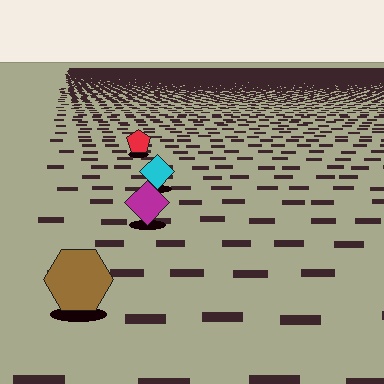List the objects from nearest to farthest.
From nearest to farthest: the brown hexagon, the magenta diamond, the cyan diamond, the red pentagon.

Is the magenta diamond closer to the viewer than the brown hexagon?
No. The brown hexagon is closer — you can tell from the texture gradient: the ground texture is coarser near it.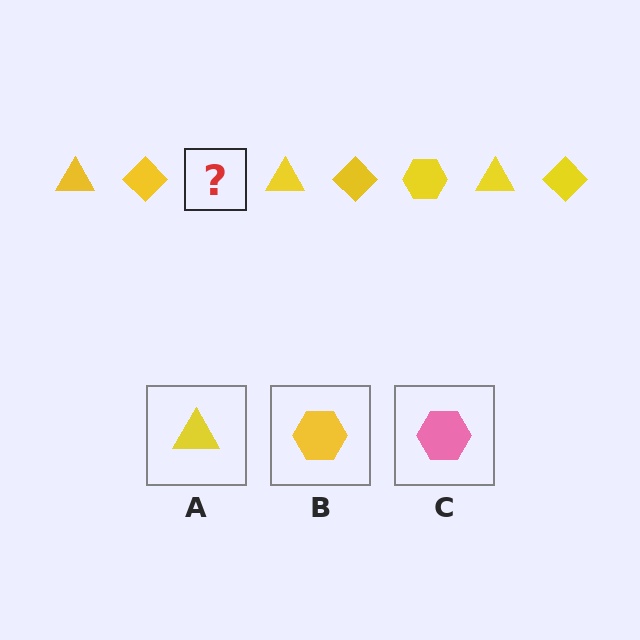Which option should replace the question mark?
Option B.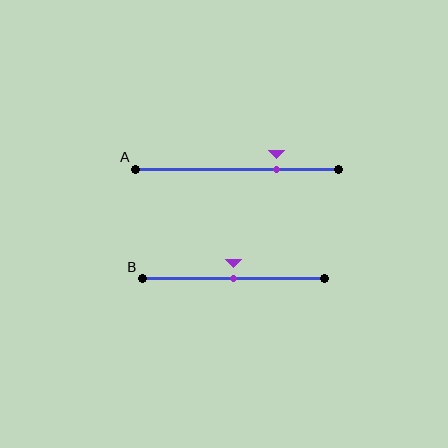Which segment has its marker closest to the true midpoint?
Segment B has its marker closest to the true midpoint.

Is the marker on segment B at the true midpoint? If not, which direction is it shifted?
Yes, the marker on segment B is at the true midpoint.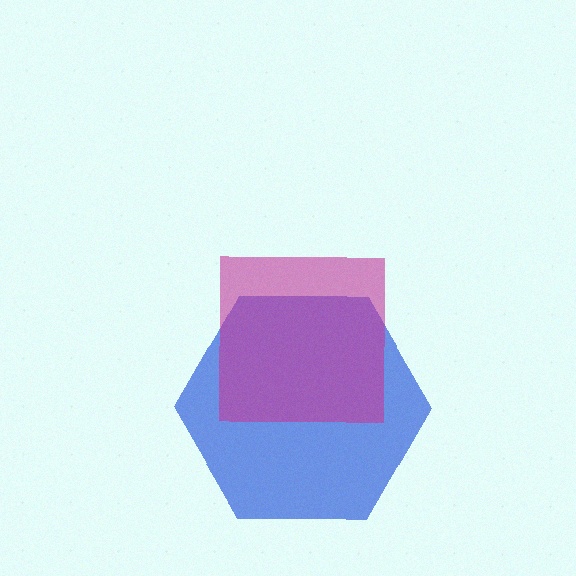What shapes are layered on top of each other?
The layered shapes are: a blue hexagon, a magenta square.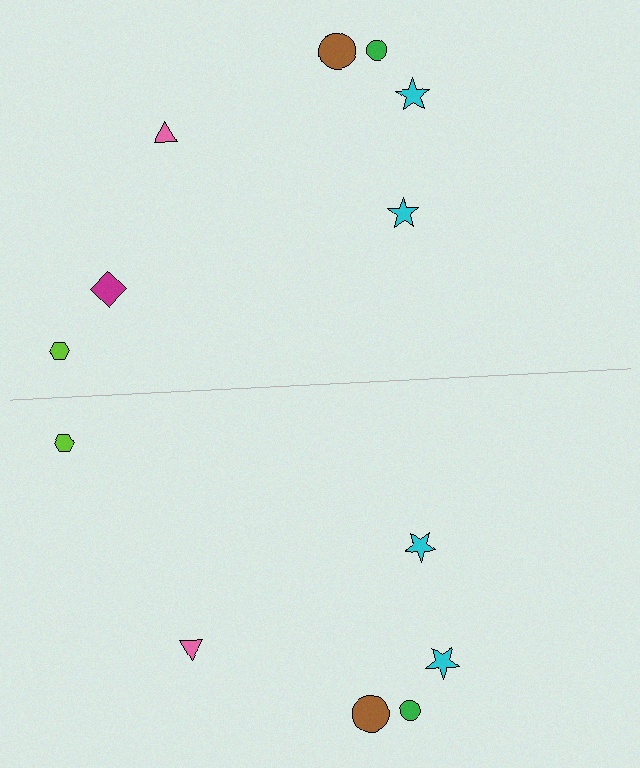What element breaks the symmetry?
A magenta diamond is missing from the bottom side.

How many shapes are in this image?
There are 13 shapes in this image.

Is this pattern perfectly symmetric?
No, the pattern is not perfectly symmetric. A magenta diamond is missing from the bottom side.